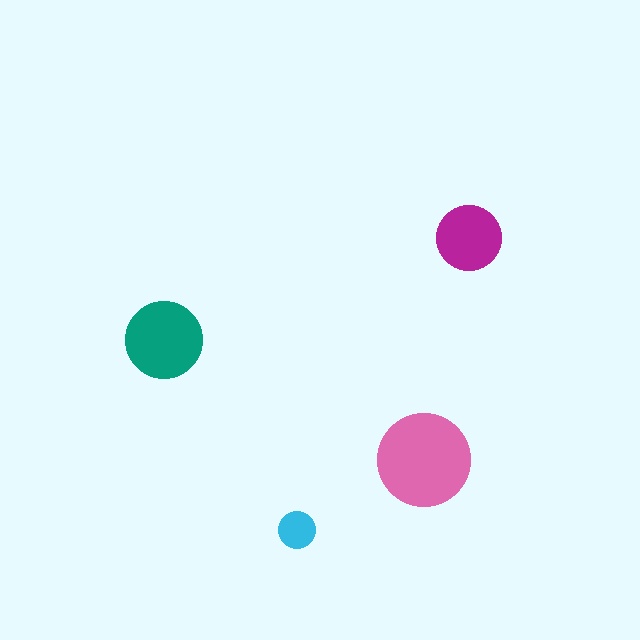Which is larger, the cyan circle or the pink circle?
The pink one.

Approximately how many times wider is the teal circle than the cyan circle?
About 2 times wider.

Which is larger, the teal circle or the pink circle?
The pink one.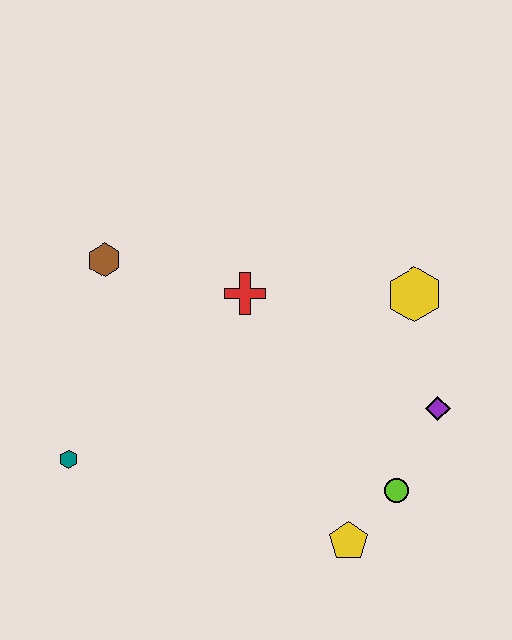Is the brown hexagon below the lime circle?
No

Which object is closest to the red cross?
The brown hexagon is closest to the red cross.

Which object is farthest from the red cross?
The yellow pentagon is farthest from the red cross.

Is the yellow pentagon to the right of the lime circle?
No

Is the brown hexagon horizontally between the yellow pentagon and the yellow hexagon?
No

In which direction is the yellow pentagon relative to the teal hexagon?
The yellow pentagon is to the right of the teal hexagon.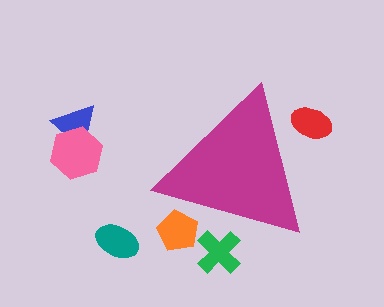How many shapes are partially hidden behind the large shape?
3 shapes are partially hidden.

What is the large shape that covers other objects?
A magenta triangle.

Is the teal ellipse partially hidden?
No, the teal ellipse is fully visible.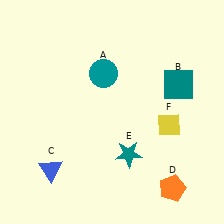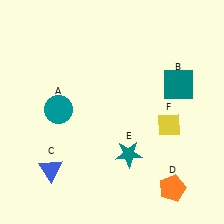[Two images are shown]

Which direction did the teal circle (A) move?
The teal circle (A) moved left.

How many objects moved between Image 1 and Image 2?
1 object moved between the two images.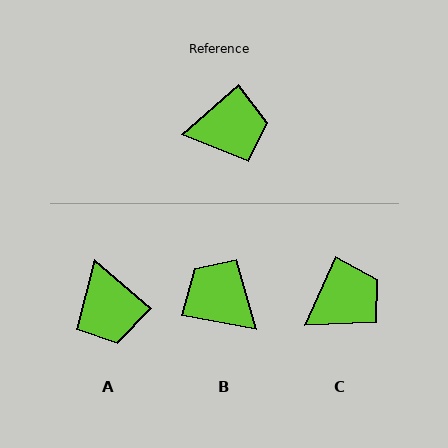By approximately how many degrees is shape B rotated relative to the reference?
Approximately 128 degrees counter-clockwise.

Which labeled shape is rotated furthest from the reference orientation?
B, about 128 degrees away.